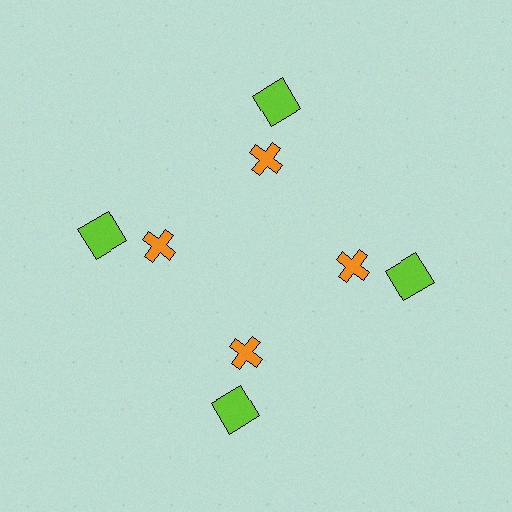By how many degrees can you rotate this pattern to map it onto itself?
The pattern maps onto itself every 90 degrees of rotation.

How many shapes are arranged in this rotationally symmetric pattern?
There are 8 shapes, arranged in 4 groups of 2.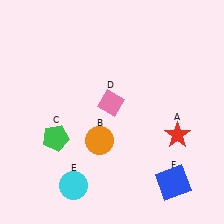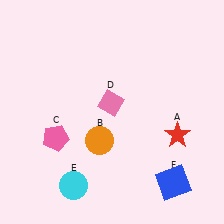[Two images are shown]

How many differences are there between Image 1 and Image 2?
There is 1 difference between the two images.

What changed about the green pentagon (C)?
In Image 1, C is green. In Image 2, it changed to pink.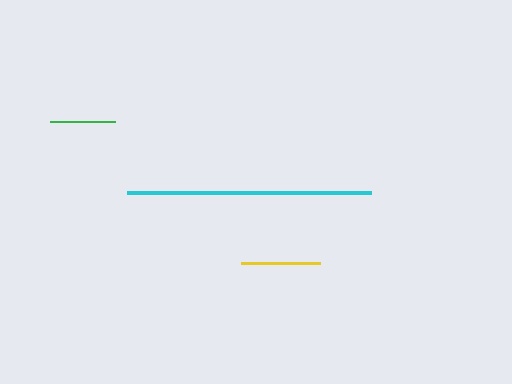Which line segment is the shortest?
The green line is the shortest at approximately 66 pixels.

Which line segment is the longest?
The cyan line is the longest at approximately 244 pixels.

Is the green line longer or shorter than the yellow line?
The yellow line is longer than the green line.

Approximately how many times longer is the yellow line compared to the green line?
The yellow line is approximately 1.2 times the length of the green line.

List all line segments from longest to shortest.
From longest to shortest: cyan, yellow, green.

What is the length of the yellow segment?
The yellow segment is approximately 79 pixels long.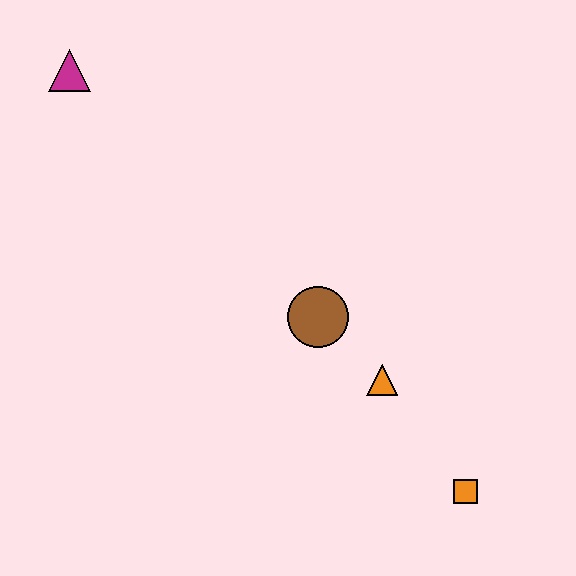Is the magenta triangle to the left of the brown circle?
Yes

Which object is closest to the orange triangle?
The brown circle is closest to the orange triangle.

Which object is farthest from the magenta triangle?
The orange square is farthest from the magenta triangle.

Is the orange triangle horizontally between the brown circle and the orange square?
Yes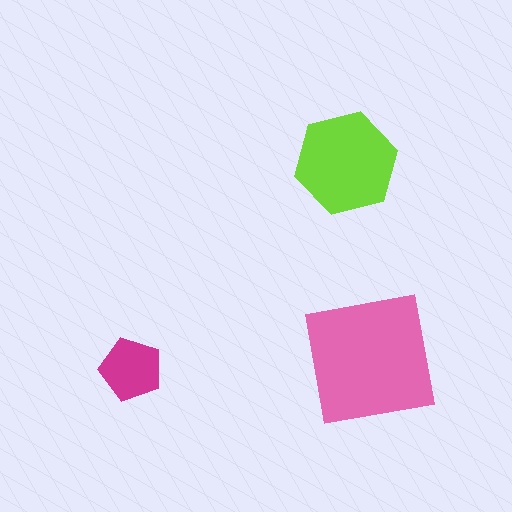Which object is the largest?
The pink square.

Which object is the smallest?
The magenta pentagon.